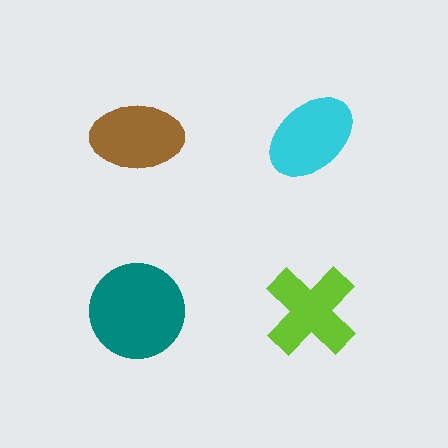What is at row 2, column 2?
A lime cross.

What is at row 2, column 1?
A teal circle.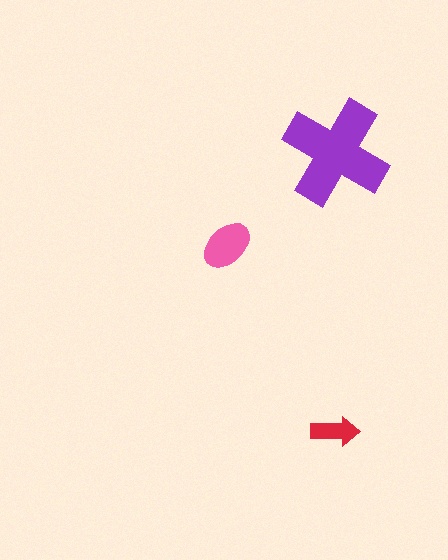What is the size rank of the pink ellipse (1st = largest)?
2nd.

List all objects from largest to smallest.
The purple cross, the pink ellipse, the red arrow.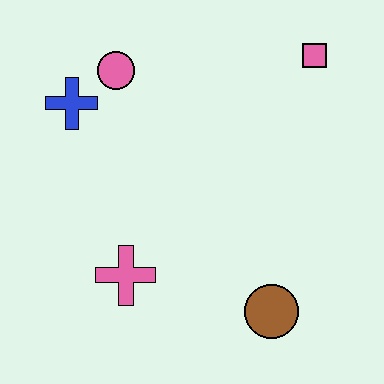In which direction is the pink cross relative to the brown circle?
The pink cross is to the left of the brown circle.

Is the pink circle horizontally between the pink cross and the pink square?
No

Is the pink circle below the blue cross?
No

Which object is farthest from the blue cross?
The brown circle is farthest from the blue cross.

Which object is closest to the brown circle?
The pink cross is closest to the brown circle.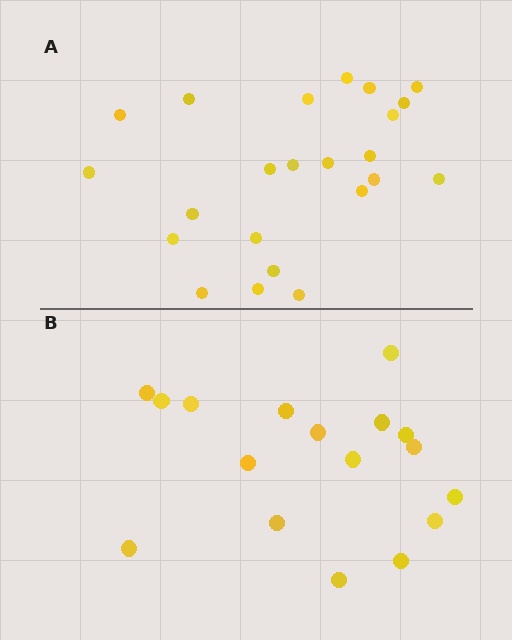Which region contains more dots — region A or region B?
Region A (the top region) has more dots.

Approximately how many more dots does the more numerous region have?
Region A has about 6 more dots than region B.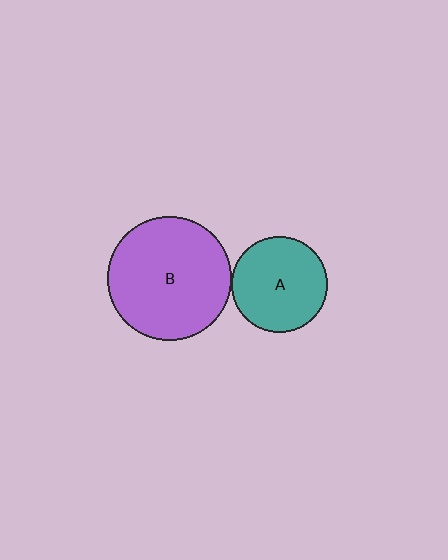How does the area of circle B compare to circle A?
Approximately 1.7 times.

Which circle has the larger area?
Circle B (purple).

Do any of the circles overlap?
No, none of the circles overlap.